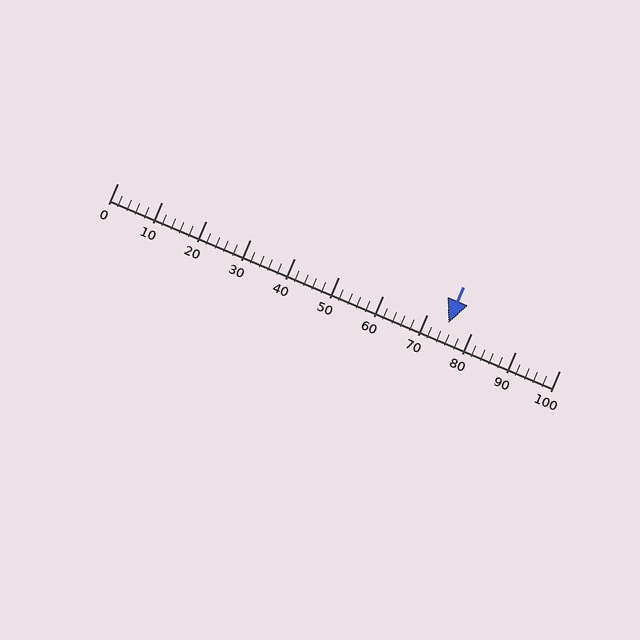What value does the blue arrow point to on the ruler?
The blue arrow points to approximately 75.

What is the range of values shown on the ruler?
The ruler shows values from 0 to 100.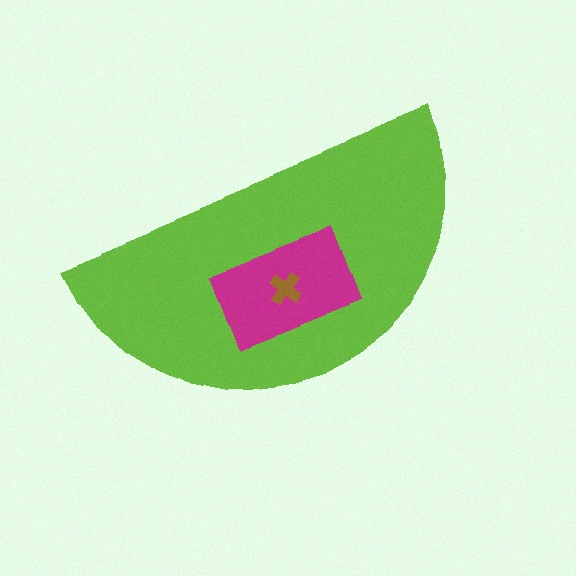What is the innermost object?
The brown cross.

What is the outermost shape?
The lime semicircle.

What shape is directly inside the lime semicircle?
The magenta rectangle.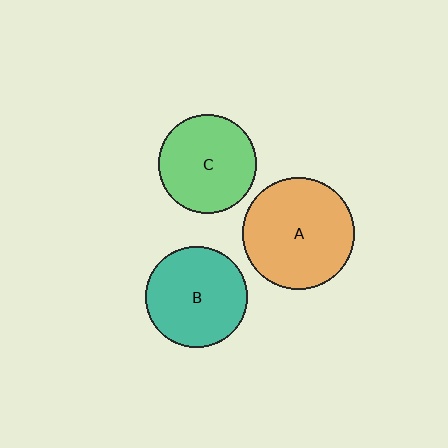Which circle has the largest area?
Circle A (orange).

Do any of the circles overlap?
No, none of the circles overlap.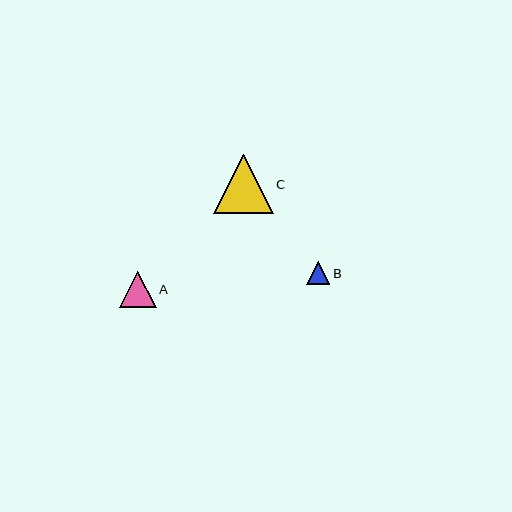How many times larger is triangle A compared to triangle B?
Triangle A is approximately 1.6 times the size of triangle B.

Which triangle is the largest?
Triangle C is the largest with a size of approximately 59 pixels.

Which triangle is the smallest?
Triangle B is the smallest with a size of approximately 23 pixels.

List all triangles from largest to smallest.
From largest to smallest: C, A, B.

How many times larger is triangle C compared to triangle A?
Triangle C is approximately 1.6 times the size of triangle A.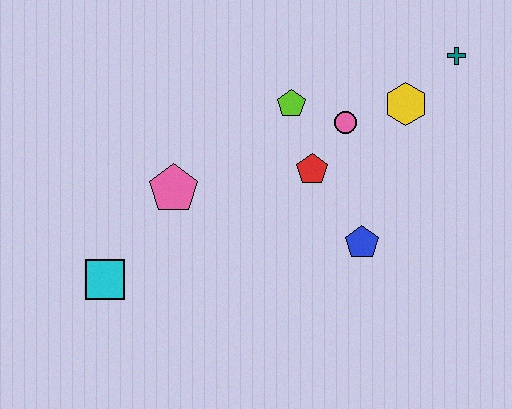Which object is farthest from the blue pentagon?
The cyan square is farthest from the blue pentagon.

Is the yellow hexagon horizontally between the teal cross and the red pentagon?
Yes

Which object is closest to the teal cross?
The yellow hexagon is closest to the teal cross.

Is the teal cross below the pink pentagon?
No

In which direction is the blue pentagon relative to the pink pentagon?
The blue pentagon is to the right of the pink pentagon.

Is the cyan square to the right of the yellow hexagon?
No